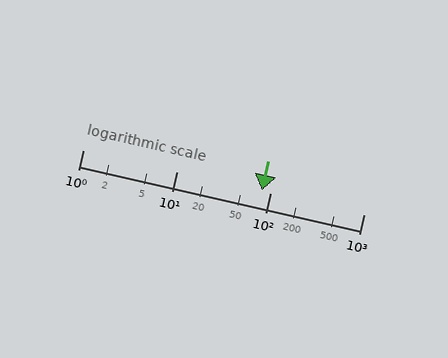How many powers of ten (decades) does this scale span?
The scale spans 3 decades, from 1 to 1000.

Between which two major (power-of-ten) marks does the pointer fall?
The pointer is between 10 and 100.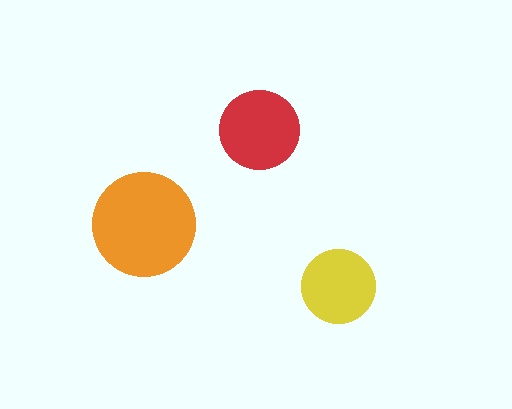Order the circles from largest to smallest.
the orange one, the red one, the yellow one.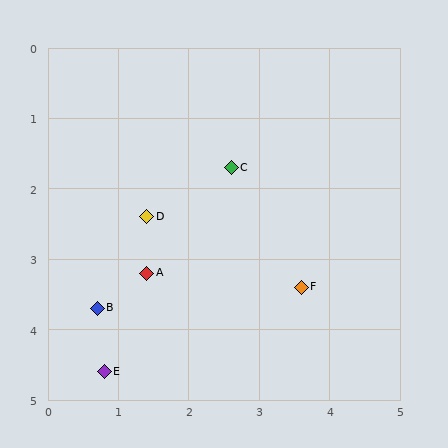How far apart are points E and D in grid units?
Points E and D are about 2.3 grid units apart.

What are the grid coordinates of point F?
Point F is at approximately (3.6, 3.4).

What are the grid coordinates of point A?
Point A is at approximately (1.4, 3.2).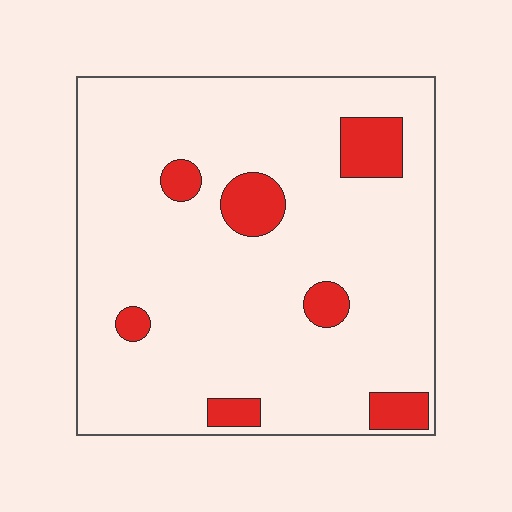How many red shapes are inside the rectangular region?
7.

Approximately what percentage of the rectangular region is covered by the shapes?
Approximately 10%.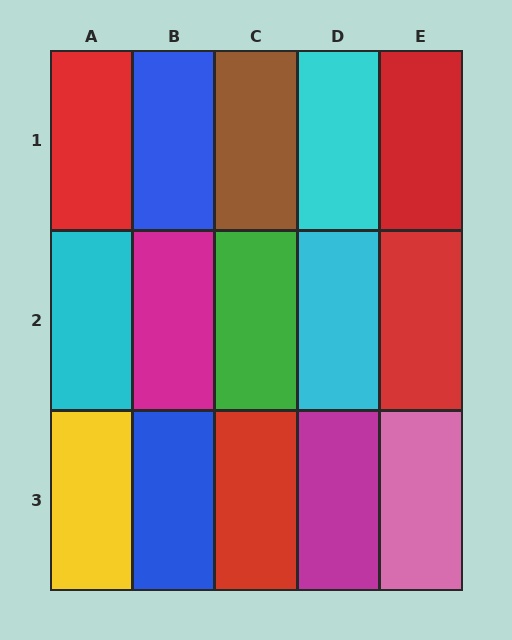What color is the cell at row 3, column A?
Yellow.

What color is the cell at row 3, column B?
Blue.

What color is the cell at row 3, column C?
Red.